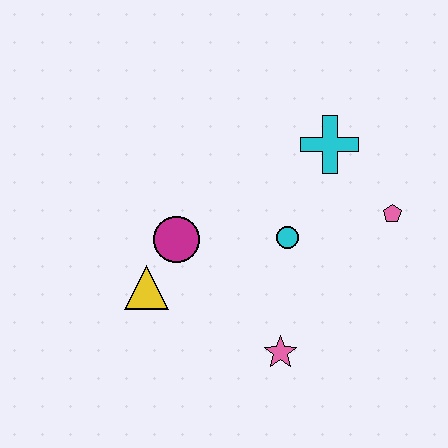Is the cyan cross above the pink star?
Yes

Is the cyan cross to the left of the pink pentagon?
Yes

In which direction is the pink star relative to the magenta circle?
The pink star is below the magenta circle.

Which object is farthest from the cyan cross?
The yellow triangle is farthest from the cyan cross.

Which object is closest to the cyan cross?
The pink pentagon is closest to the cyan cross.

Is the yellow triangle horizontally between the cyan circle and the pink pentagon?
No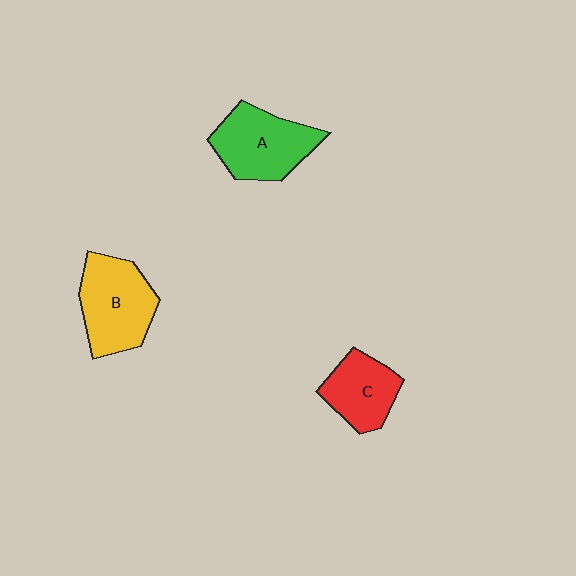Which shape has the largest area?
Shape B (yellow).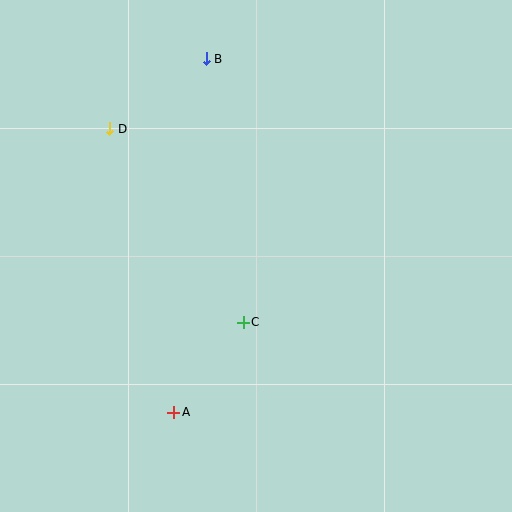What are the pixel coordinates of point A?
Point A is at (174, 412).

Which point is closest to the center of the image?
Point C at (243, 322) is closest to the center.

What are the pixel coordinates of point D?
Point D is at (110, 129).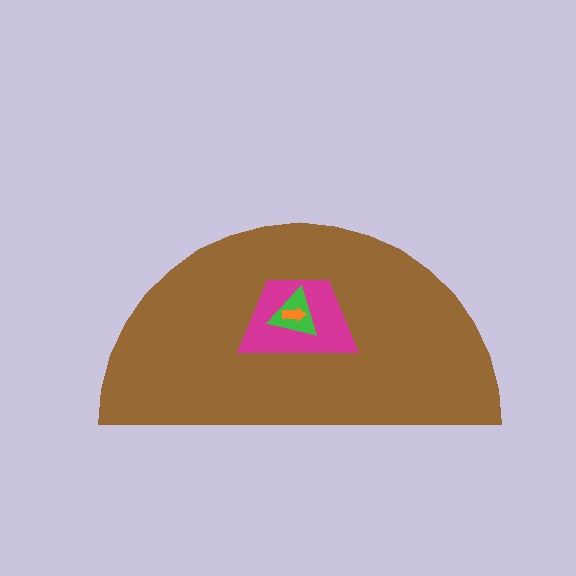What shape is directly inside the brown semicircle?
The magenta trapezoid.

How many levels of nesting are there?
4.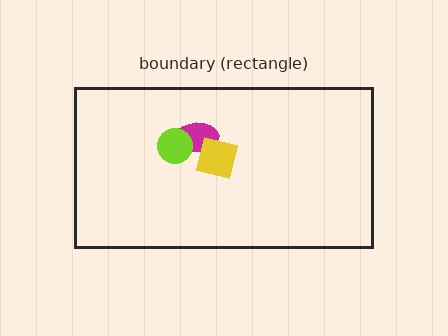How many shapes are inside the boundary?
3 inside, 0 outside.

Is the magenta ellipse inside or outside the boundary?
Inside.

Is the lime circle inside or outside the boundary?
Inside.